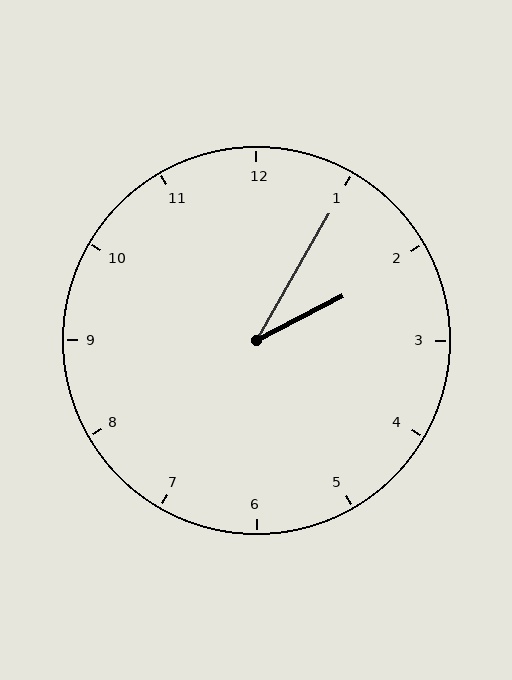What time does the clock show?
2:05.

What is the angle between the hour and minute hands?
Approximately 32 degrees.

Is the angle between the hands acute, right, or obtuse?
It is acute.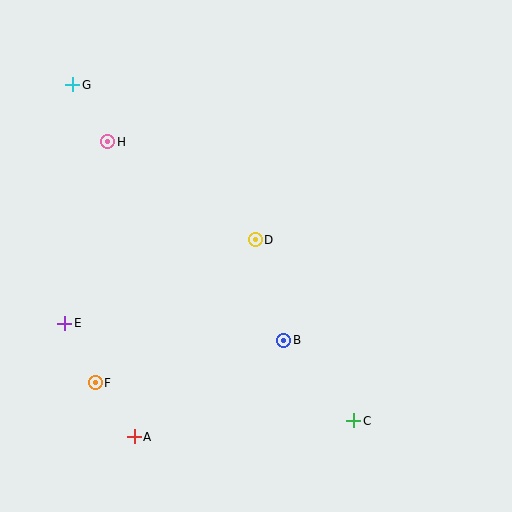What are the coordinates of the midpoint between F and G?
The midpoint between F and G is at (84, 234).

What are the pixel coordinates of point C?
Point C is at (354, 421).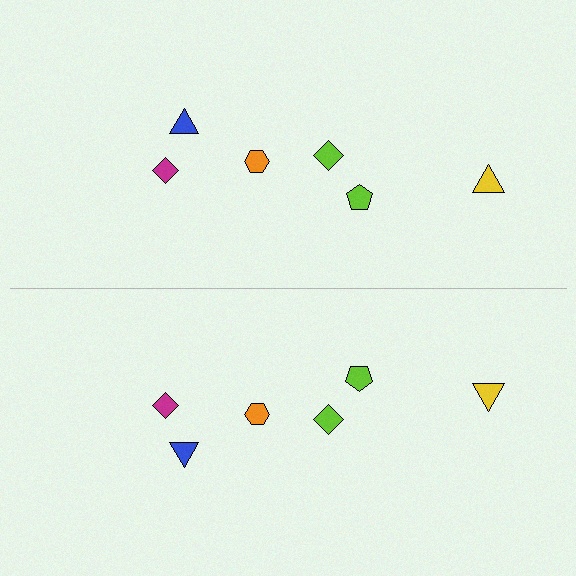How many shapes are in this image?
There are 12 shapes in this image.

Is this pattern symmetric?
Yes, this pattern has bilateral (reflection) symmetry.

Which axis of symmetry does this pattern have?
The pattern has a horizontal axis of symmetry running through the center of the image.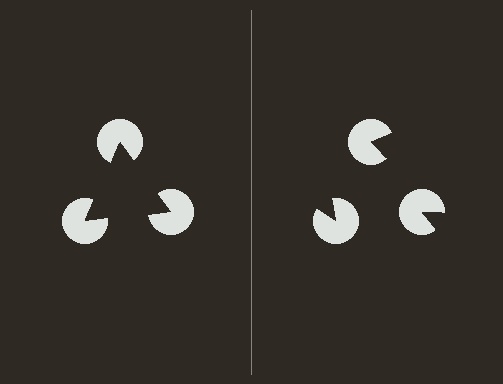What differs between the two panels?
The pac-man discs are positioned identically on both sides; only the wedge orientations differ. On the left they align to a triangle; on the right they are misaligned.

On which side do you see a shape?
An illusory triangle appears on the left side. On the right side the wedge cuts are rotated, so no coherent shape forms.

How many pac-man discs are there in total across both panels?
6 — 3 on each side.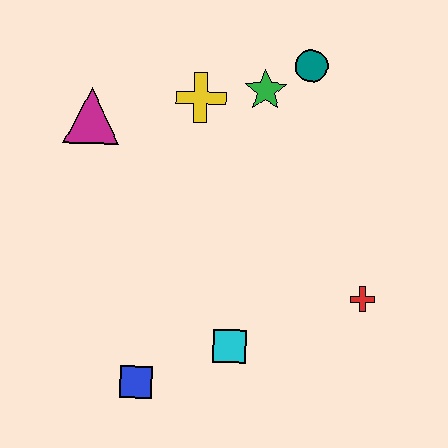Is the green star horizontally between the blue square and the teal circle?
Yes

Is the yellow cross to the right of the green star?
No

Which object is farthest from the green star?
The blue square is farthest from the green star.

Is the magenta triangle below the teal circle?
Yes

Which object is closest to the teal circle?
The green star is closest to the teal circle.